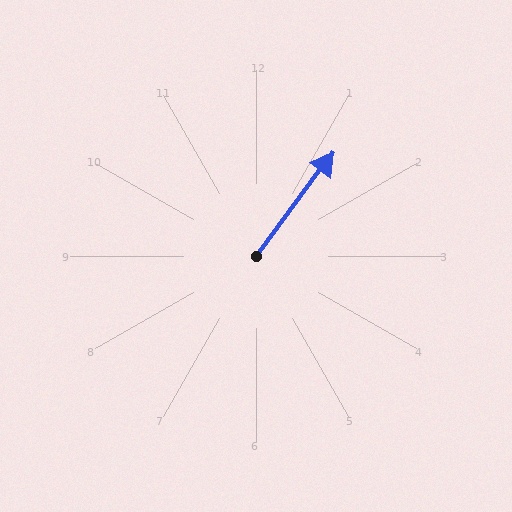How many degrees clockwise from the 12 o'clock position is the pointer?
Approximately 37 degrees.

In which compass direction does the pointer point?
Northeast.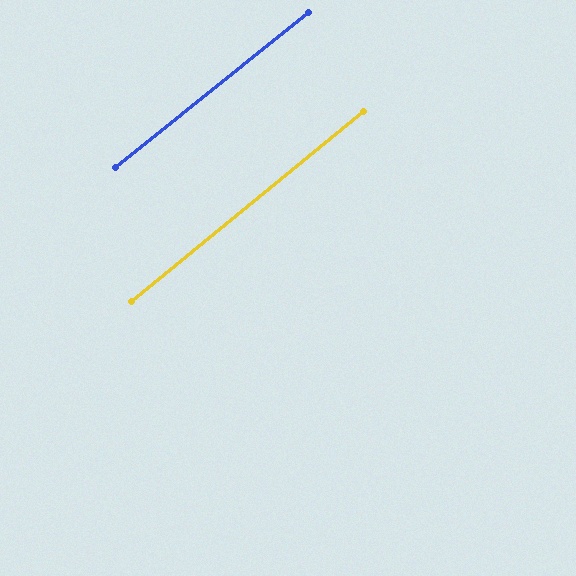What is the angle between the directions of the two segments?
Approximately 0 degrees.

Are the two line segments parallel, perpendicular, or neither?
Parallel — their directions differ by only 0.5°.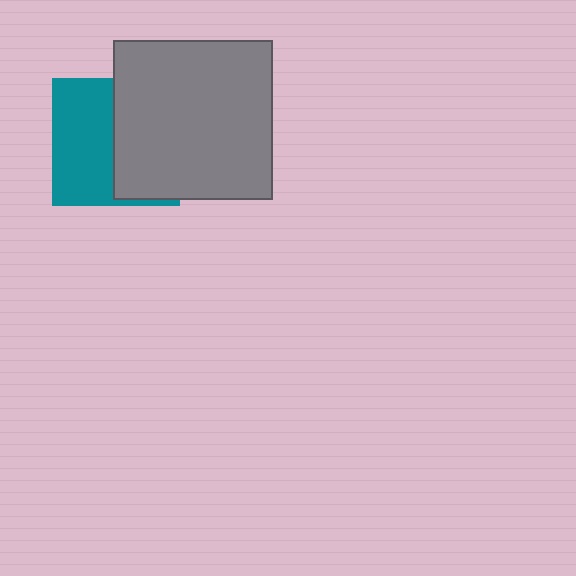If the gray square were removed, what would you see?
You would see the complete teal square.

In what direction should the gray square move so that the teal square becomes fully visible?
The gray square should move right. That is the shortest direction to clear the overlap and leave the teal square fully visible.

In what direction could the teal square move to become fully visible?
The teal square could move left. That would shift it out from behind the gray square entirely.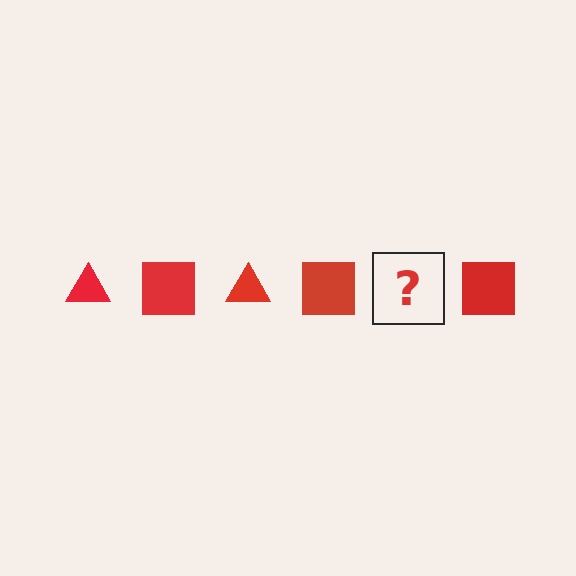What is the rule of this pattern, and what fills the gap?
The rule is that the pattern cycles through triangle, square shapes in red. The gap should be filled with a red triangle.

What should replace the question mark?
The question mark should be replaced with a red triangle.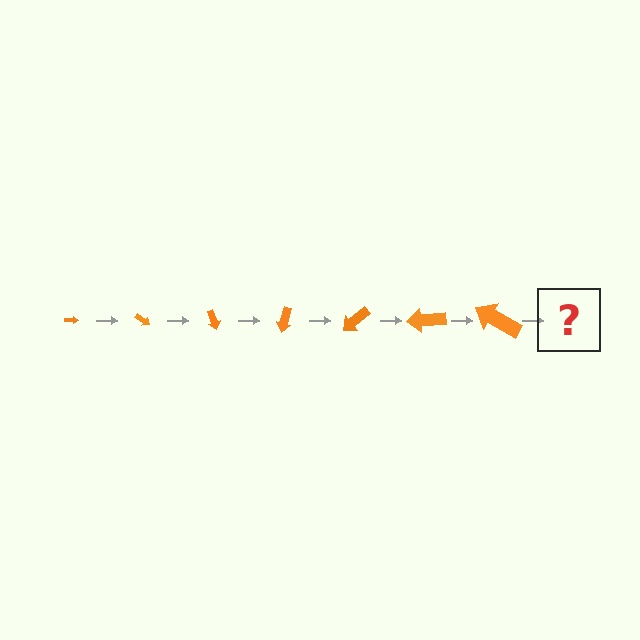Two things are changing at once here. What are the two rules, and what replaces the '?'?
The two rules are that the arrow grows larger each step and it rotates 35 degrees each step. The '?' should be an arrow, larger than the previous one and rotated 245 degrees from the start.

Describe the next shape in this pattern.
It should be an arrow, larger than the previous one and rotated 245 degrees from the start.